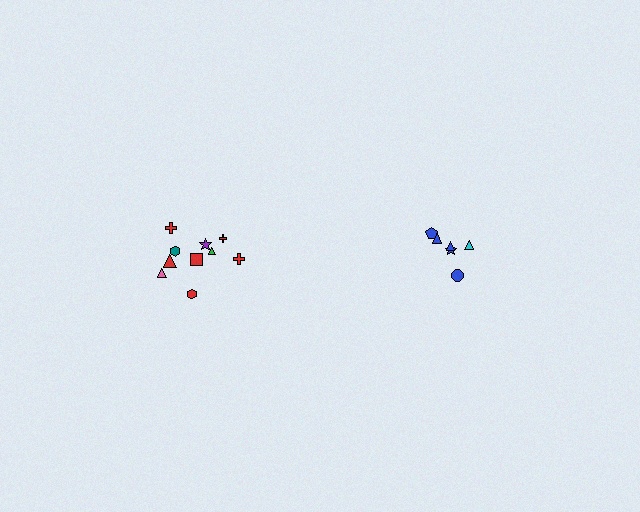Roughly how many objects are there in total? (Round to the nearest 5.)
Roughly 15 objects in total.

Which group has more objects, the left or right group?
The left group.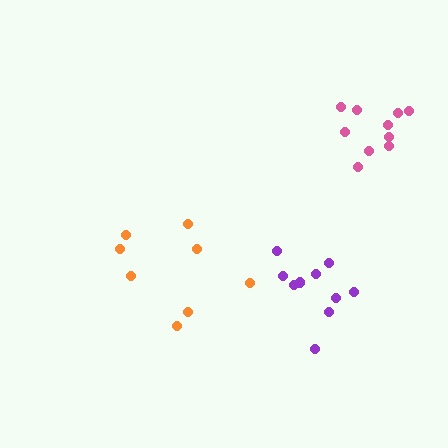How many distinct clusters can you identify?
There are 3 distinct clusters.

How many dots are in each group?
Group 1: 8 dots, Group 2: 10 dots, Group 3: 10 dots (28 total).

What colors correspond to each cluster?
The clusters are colored: orange, pink, purple.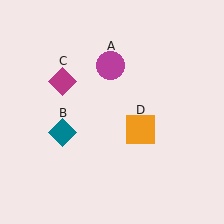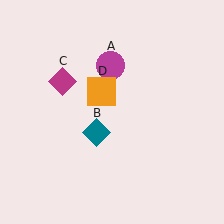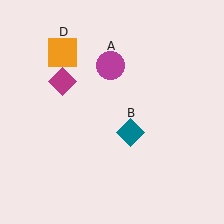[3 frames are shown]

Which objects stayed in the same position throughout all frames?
Magenta circle (object A) and magenta diamond (object C) remained stationary.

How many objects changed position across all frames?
2 objects changed position: teal diamond (object B), orange square (object D).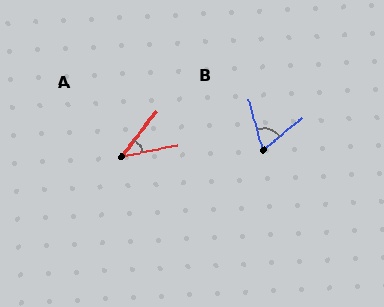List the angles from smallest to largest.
A (40°), B (66°).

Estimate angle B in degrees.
Approximately 66 degrees.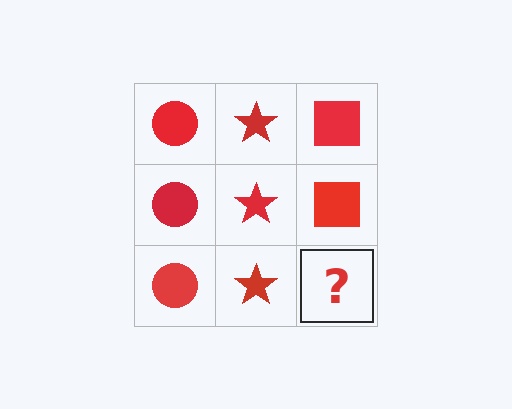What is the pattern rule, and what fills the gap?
The rule is that each column has a consistent shape. The gap should be filled with a red square.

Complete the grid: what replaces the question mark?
The question mark should be replaced with a red square.